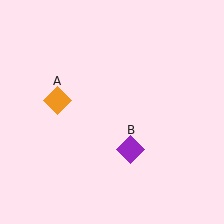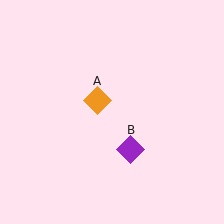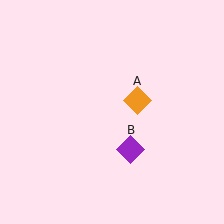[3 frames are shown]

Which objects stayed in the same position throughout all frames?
Purple diamond (object B) remained stationary.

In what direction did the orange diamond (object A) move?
The orange diamond (object A) moved right.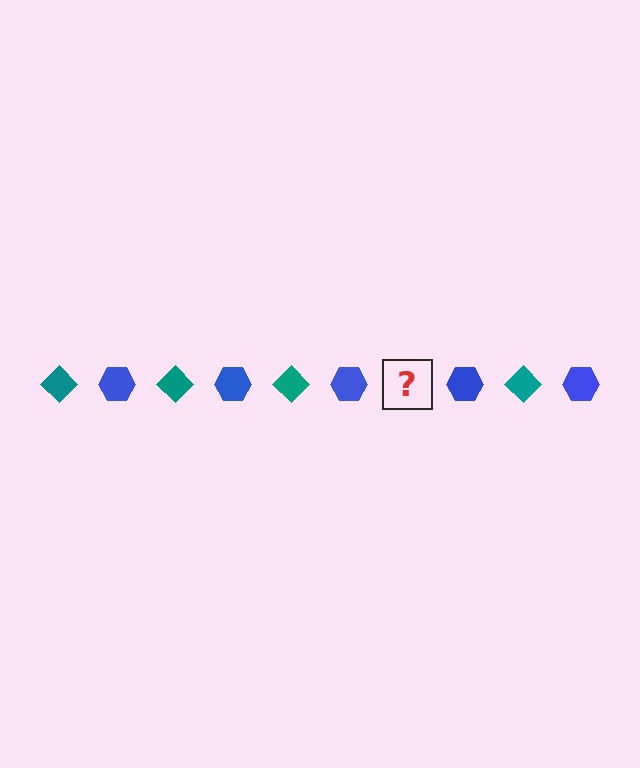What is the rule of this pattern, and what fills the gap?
The rule is that the pattern alternates between teal diamond and blue hexagon. The gap should be filled with a teal diamond.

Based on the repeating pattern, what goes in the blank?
The blank should be a teal diamond.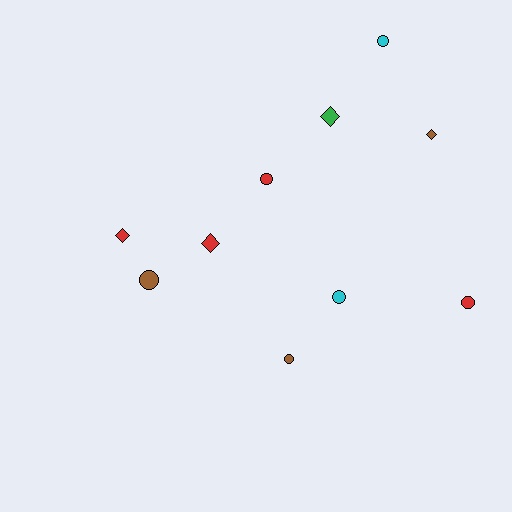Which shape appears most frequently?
Circle, with 6 objects.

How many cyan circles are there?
There are 2 cyan circles.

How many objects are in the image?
There are 10 objects.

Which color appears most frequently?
Red, with 4 objects.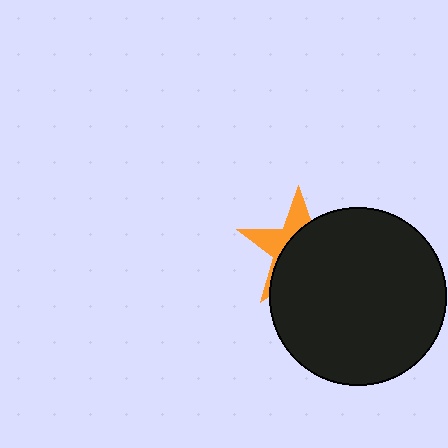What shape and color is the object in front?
The object in front is a black circle.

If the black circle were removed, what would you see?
You would see the complete orange star.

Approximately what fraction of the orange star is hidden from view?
Roughly 65% of the orange star is hidden behind the black circle.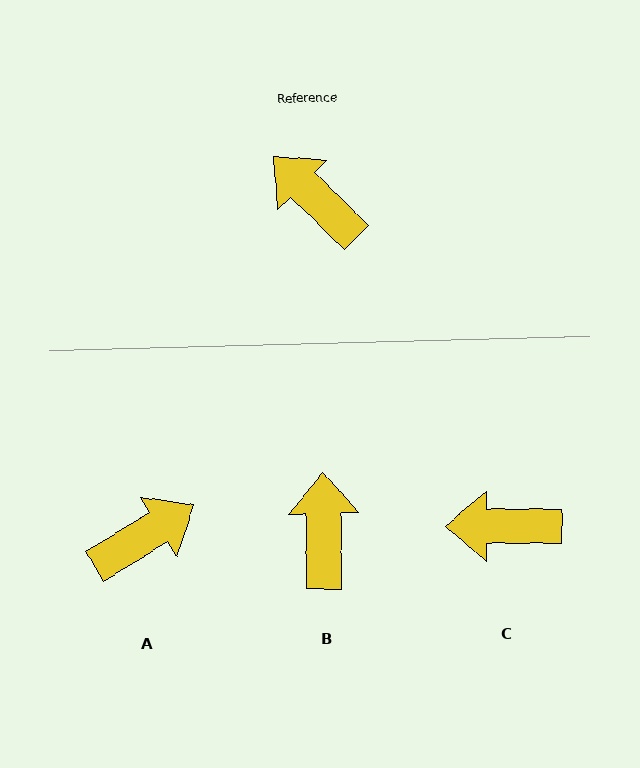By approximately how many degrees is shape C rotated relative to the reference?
Approximately 44 degrees counter-clockwise.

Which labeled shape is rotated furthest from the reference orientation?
A, about 104 degrees away.